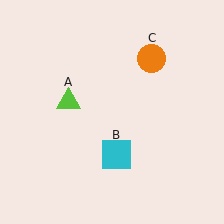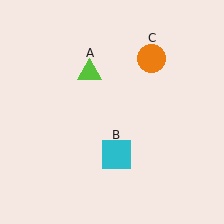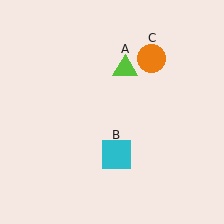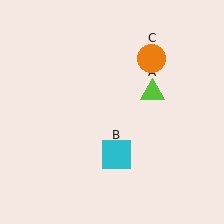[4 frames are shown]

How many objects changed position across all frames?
1 object changed position: lime triangle (object A).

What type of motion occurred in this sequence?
The lime triangle (object A) rotated clockwise around the center of the scene.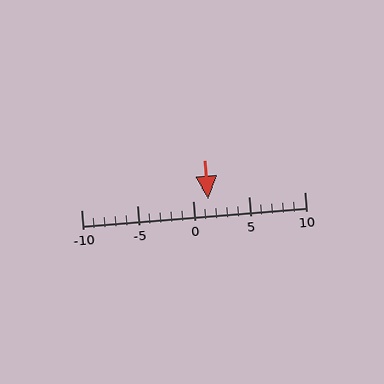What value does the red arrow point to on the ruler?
The red arrow points to approximately 1.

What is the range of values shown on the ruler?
The ruler shows values from -10 to 10.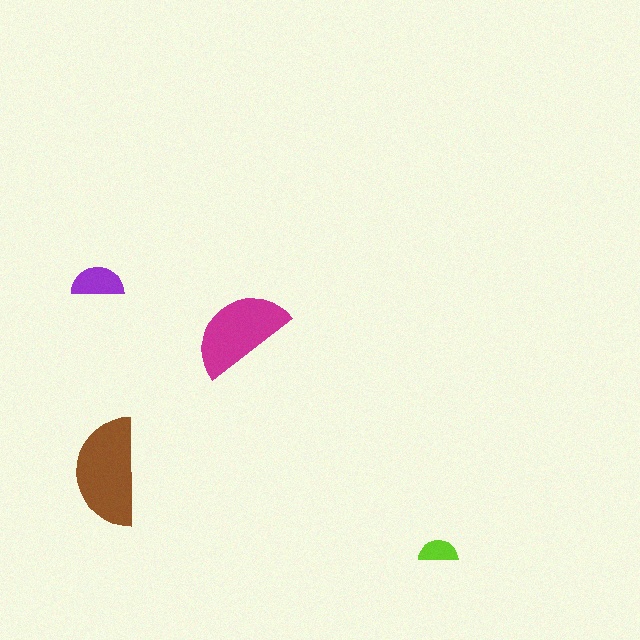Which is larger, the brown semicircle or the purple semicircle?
The brown one.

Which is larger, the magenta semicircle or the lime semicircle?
The magenta one.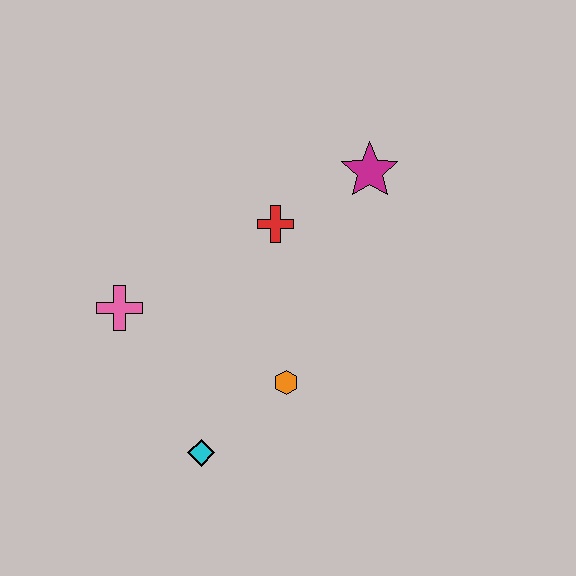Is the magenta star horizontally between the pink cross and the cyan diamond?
No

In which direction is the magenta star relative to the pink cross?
The magenta star is to the right of the pink cross.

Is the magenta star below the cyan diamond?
No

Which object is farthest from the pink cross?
The magenta star is farthest from the pink cross.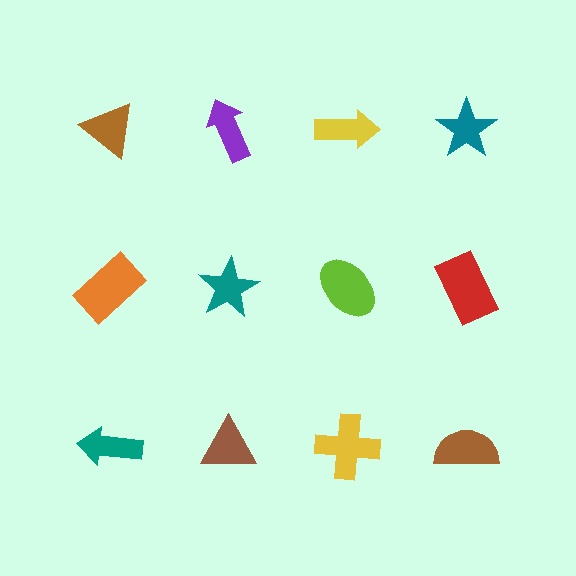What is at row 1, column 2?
A purple arrow.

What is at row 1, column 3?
A yellow arrow.